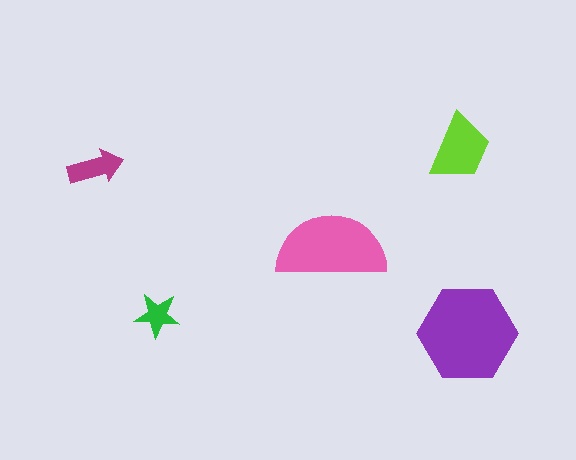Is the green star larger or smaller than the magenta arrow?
Smaller.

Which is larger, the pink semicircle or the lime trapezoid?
The pink semicircle.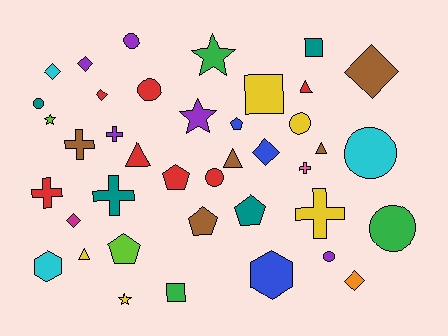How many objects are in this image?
There are 40 objects.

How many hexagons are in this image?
There are 2 hexagons.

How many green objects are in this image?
There are 3 green objects.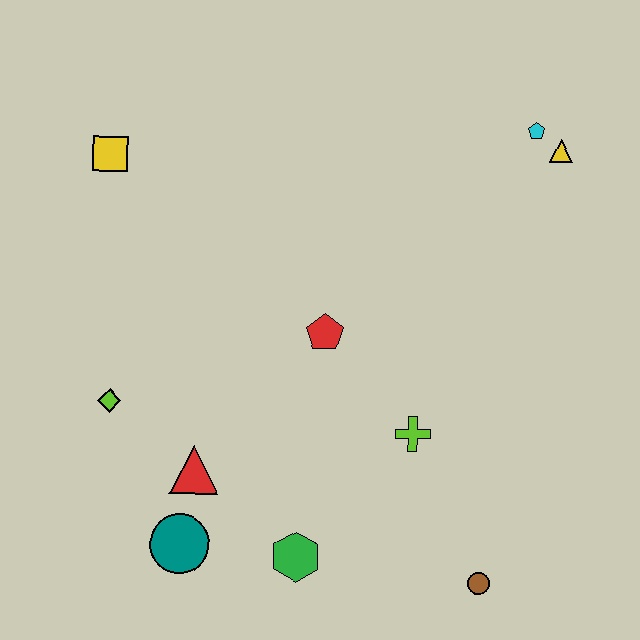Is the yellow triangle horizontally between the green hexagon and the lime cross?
No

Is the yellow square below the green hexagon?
No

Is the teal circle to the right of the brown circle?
No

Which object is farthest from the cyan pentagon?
The teal circle is farthest from the cyan pentagon.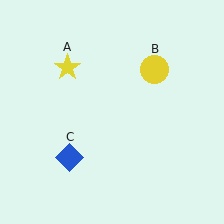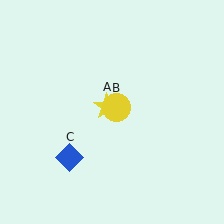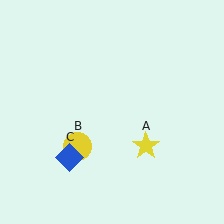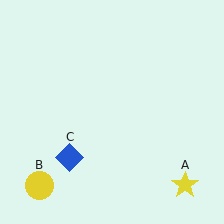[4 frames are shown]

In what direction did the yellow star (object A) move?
The yellow star (object A) moved down and to the right.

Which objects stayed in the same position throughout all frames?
Blue diamond (object C) remained stationary.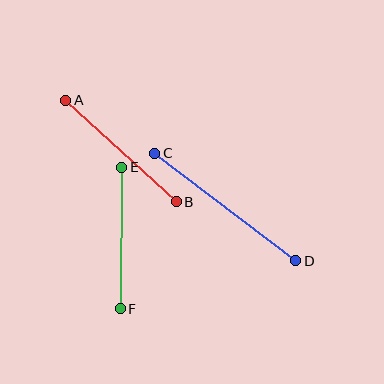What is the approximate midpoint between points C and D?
The midpoint is at approximately (225, 207) pixels.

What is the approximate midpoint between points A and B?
The midpoint is at approximately (121, 151) pixels.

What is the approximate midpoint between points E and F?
The midpoint is at approximately (121, 238) pixels.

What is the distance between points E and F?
The distance is approximately 141 pixels.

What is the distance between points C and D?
The distance is approximately 177 pixels.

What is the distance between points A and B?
The distance is approximately 150 pixels.